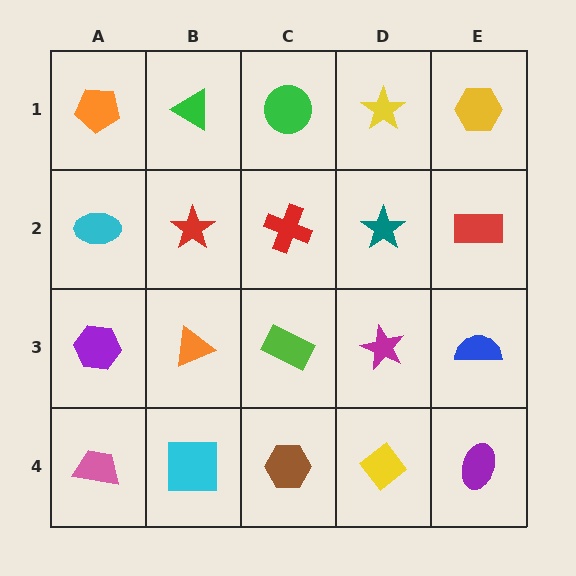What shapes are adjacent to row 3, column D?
A teal star (row 2, column D), a yellow diamond (row 4, column D), a lime rectangle (row 3, column C), a blue semicircle (row 3, column E).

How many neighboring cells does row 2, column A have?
3.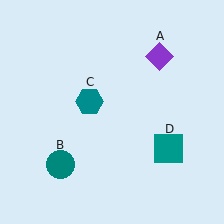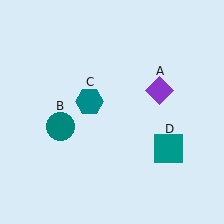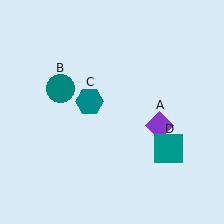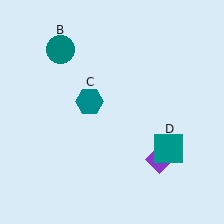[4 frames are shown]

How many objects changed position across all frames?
2 objects changed position: purple diamond (object A), teal circle (object B).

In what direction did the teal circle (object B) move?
The teal circle (object B) moved up.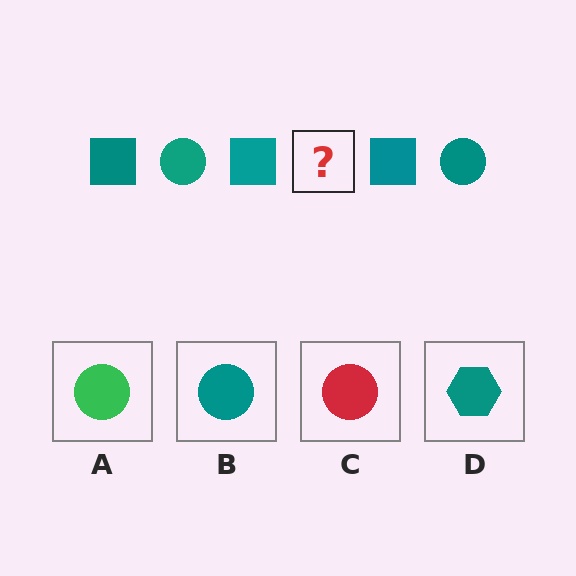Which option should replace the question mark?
Option B.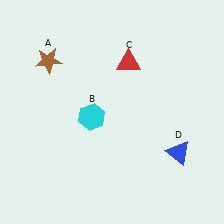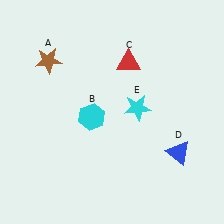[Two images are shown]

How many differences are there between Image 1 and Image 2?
There is 1 difference between the two images.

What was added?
A cyan star (E) was added in Image 2.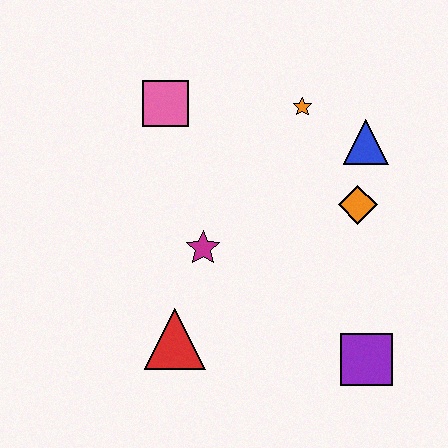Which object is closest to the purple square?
The orange diamond is closest to the purple square.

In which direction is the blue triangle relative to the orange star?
The blue triangle is to the right of the orange star.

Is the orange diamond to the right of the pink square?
Yes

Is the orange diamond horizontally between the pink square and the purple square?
Yes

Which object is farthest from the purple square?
The pink square is farthest from the purple square.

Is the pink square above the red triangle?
Yes